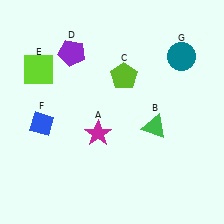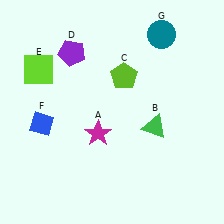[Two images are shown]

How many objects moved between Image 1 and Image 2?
1 object moved between the two images.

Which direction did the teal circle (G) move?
The teal circle (G) moved up.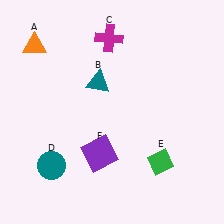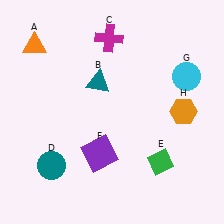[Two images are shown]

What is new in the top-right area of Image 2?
A cyan circle (G) was added in the top-right area of Image 2.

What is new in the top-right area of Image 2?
An orange hexagon (H) was added in the top-right area of Image 2.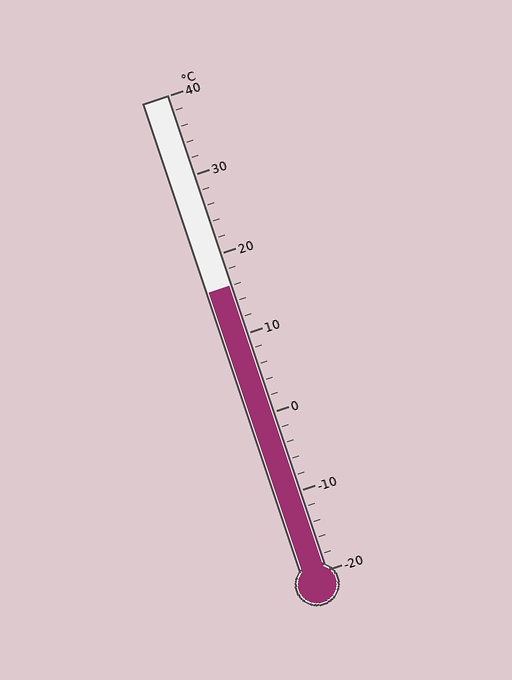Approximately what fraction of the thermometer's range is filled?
The thermometer is filled to approximately 60% of its range.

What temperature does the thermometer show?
The thermometer shows approximately 16°C.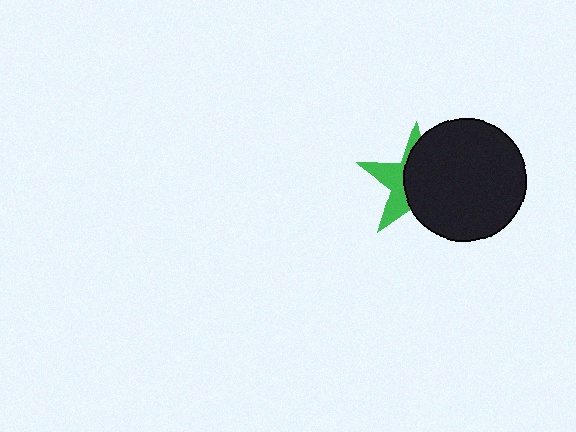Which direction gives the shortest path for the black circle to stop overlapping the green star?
Moving right gives the shortest separation.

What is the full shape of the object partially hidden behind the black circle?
The partially hidden object is a green star.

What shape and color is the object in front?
The object in front is a black circle.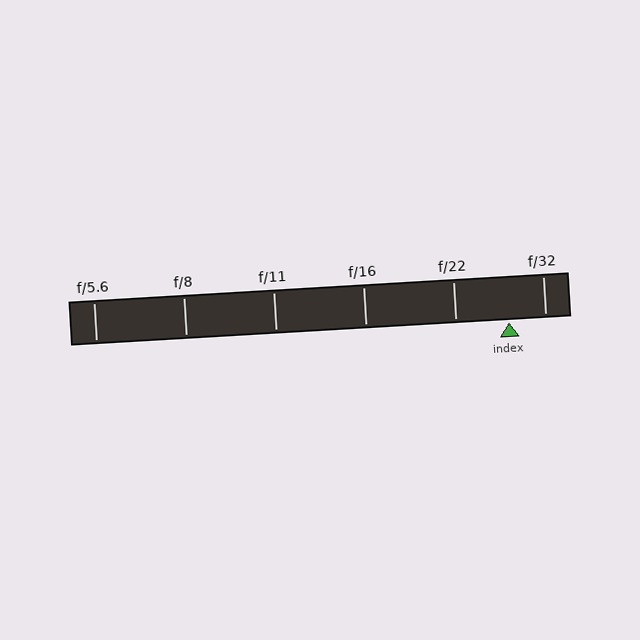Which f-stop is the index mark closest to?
The index mark is closest to f/32.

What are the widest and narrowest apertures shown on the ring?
The widest aperture shown is f/5.6 and the narrowest is f/32.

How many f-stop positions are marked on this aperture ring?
There are 6 f-stop positions marked.